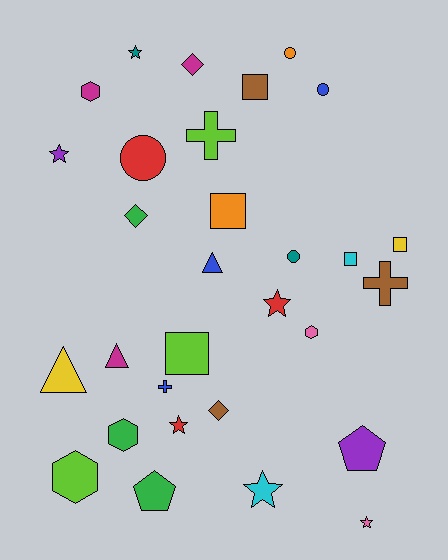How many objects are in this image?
There are 30 objects.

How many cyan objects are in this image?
There are 2 cyan objects.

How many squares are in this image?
There are 5 squares.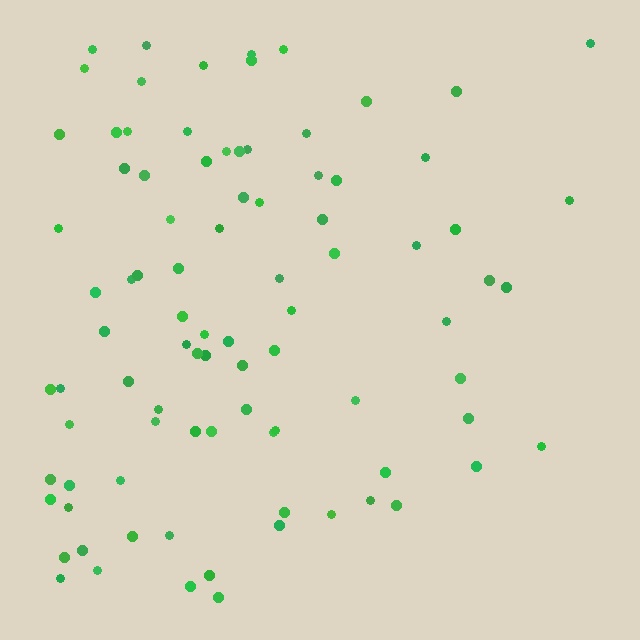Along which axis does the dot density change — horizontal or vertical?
Horizontal.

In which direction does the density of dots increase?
From right to left, with the left side densest.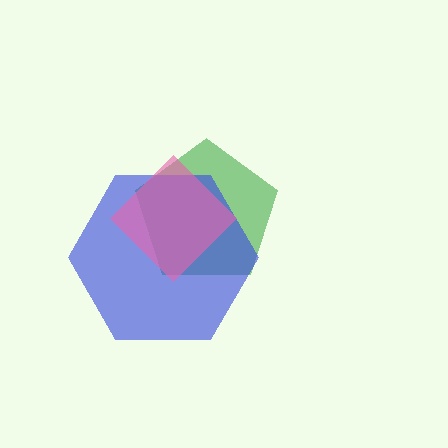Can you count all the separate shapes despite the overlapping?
Yes, there are 3 separate shapes.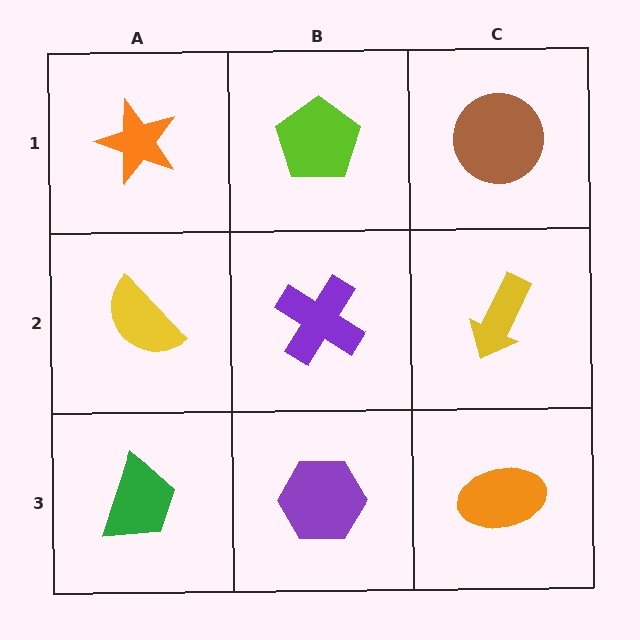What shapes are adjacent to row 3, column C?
A yellow arrow (row 2, column C), a purple hexagon (row 3, column B).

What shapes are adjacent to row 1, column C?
A yellow arrow (row 2, column C), a lime pentagon (row 1, column B).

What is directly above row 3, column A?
A yellow semicircle.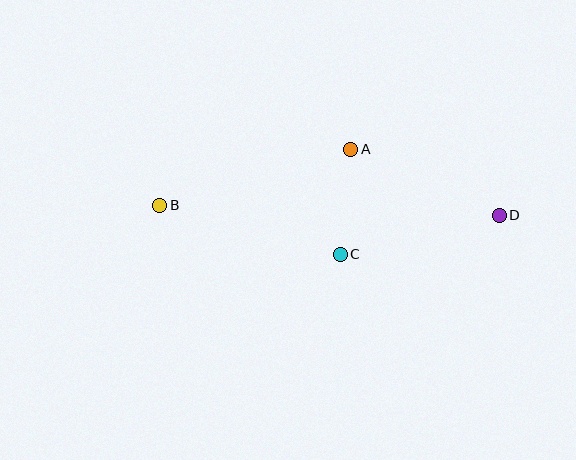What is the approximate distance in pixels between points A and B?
The distance between A and B is approximately 199 pixels.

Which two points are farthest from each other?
Points B and D are farthest from each other.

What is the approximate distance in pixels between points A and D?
The distance between A and D is approximately 162 pixels.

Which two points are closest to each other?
Points A and C are closest to each other.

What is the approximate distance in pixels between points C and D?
The distance between C and D is approximately 164 pixels.